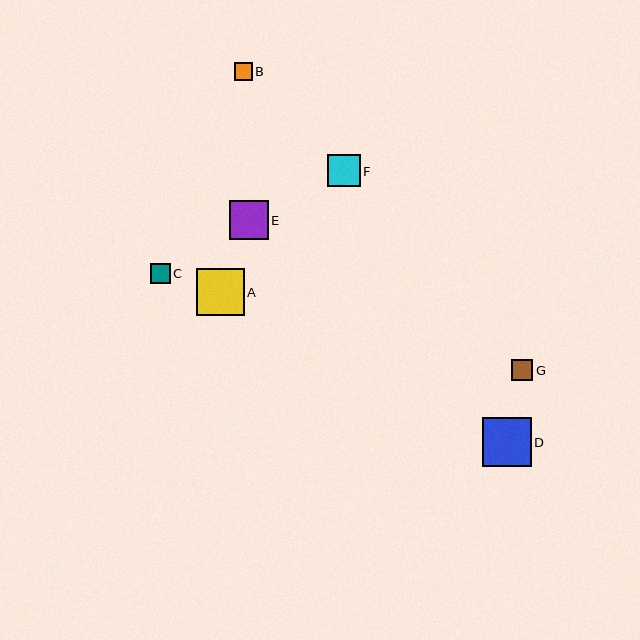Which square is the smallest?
Square B is the smallest with a size of approximately 18 pixels.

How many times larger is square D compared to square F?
Square D is approximately 1.5 times the size of square F.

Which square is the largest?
Square D is the largest with a size of approximately 49 pixels.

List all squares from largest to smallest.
From largest to smallest: D, A, E, F, G, C, B.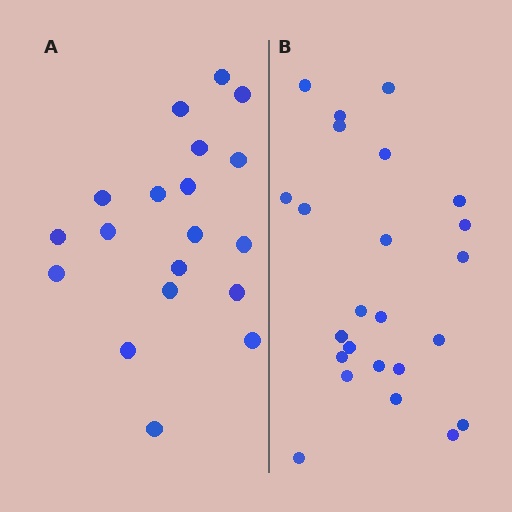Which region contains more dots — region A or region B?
Region B (the right region) has more dots.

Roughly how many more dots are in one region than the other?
Region B has about 5 more dots than region A.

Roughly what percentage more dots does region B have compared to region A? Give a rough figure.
About 25% more.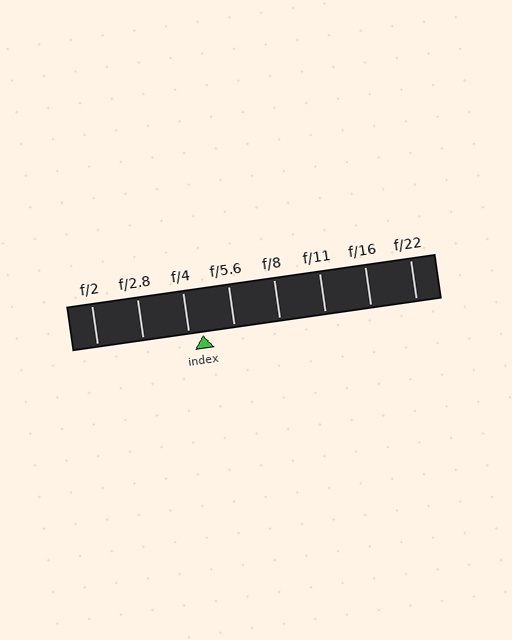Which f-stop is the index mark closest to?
The index mark is closest to f/4.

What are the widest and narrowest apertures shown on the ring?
The widest aperture shown is f/2 and the narrowest is f/22.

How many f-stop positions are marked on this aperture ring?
There are 8 f-stop positions marked.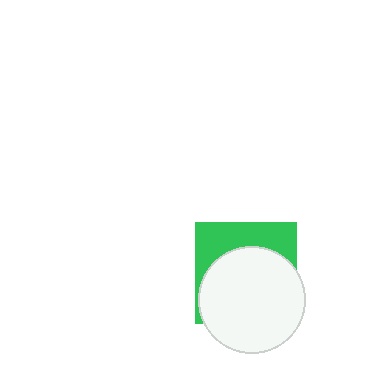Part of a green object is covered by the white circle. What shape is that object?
It is a square.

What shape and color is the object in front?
The object in front is a white circle.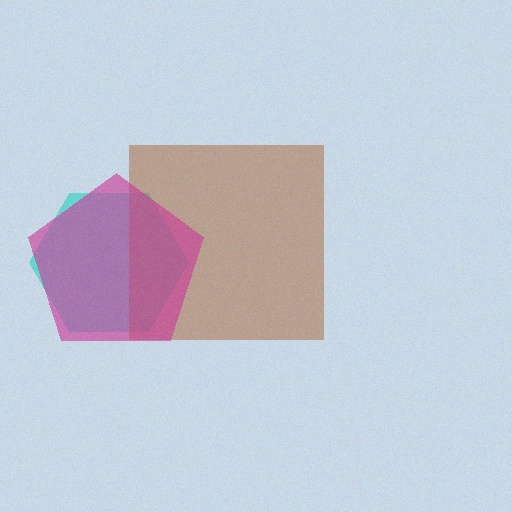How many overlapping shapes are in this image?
There are 3 overlapping shapes in the image.